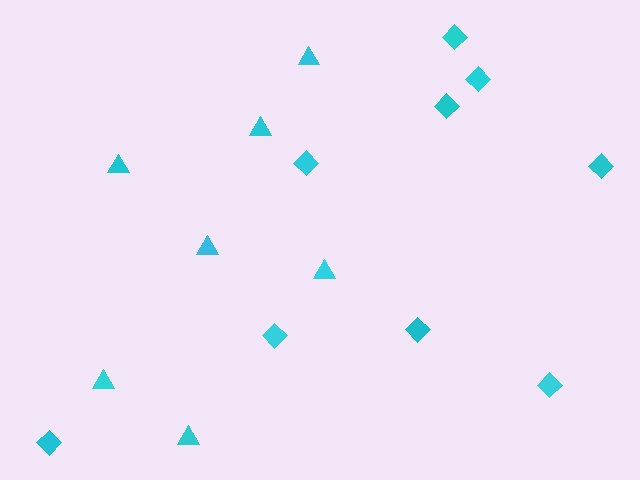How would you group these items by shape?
There are 2 groups: one group of triangles (7) and one group of diamonds (9).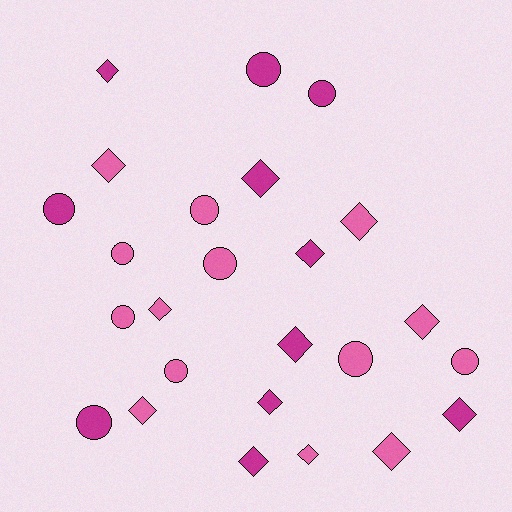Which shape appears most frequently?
Diamond, with 14 objects.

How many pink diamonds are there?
There are 7 pink diamonds.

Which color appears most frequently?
Pink, with 14 objects.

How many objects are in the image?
There are 25 objects.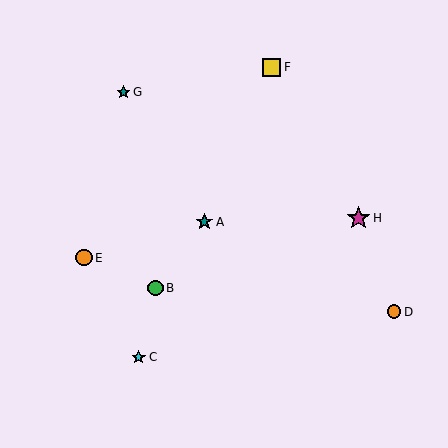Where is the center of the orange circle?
The center of the orange circle is at (394, 312).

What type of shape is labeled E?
Shape E is an orange circle.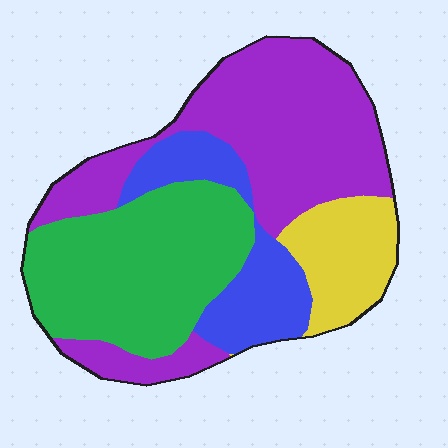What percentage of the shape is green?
Green covers 32% of the shape.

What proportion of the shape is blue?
Blue covers about 15% of the shape.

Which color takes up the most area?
Purple, at roughly 40%.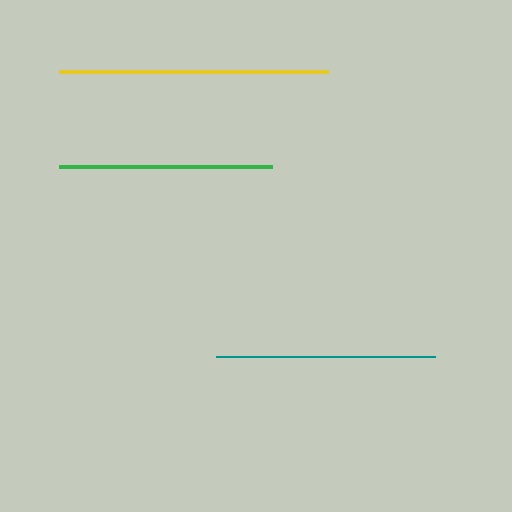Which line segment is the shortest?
The green line is the shortest at approximately 213 pixels.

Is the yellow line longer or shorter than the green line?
The yellow line is longer than the green line.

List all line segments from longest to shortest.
From longest to shortest: yellow, teal, green.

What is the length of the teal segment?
The teal segment is approximately 219 pixels long.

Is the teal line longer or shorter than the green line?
The teal line is longer than the green line.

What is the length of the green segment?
The green segment is approximately 213 pixels long.